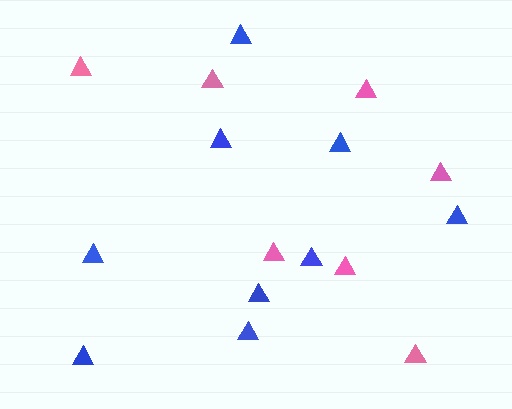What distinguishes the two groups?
There are 2 groups: one group of pink triangles (7) and one group of blue triangles (9).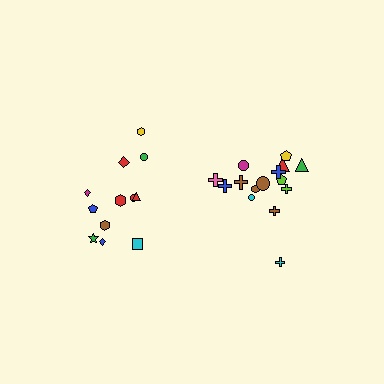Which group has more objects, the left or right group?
The right group.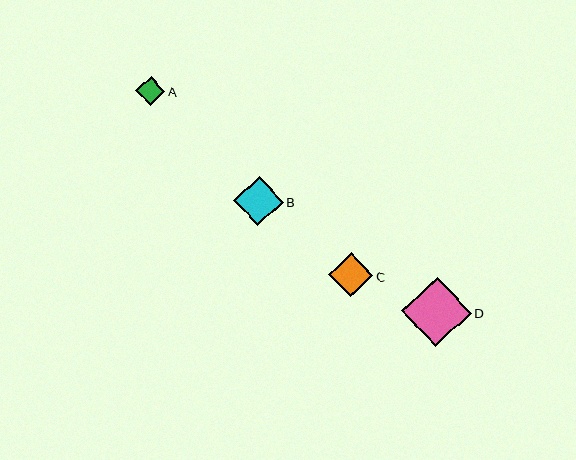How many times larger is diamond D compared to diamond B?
Diamond D is approximately 1.4 times the size of diamond B.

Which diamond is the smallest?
Diamond A is the smallest with a size of approximately 30 pixels.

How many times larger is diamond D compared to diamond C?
Diamond D is approximately 1.6 times the size of diamond C.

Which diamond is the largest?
Diamond D is the largest with a size of approximately 70 pixels.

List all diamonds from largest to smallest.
From largest to smallest: D, B, C, A.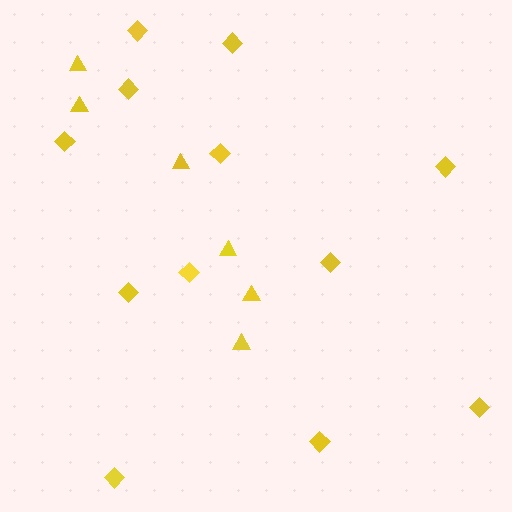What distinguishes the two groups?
There are 2 groups: one group of triangles (6) and one group of diamonds (12).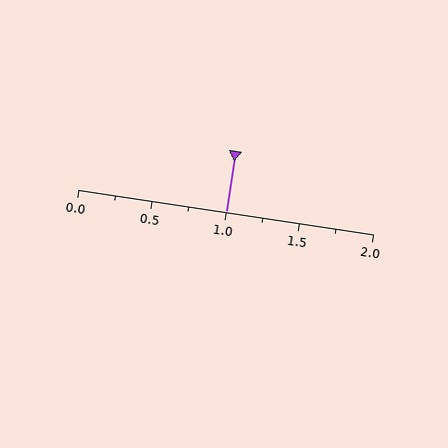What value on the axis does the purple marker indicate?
The marker indicates approximately 1.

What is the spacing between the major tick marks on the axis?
The major ticks are spaced 0.5 apart.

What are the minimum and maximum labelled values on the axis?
The axis runs from 0.0 to 2.0.